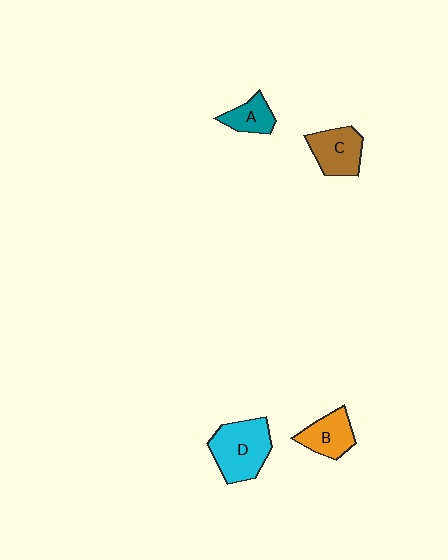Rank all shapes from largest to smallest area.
From largest to smallest: D (cyan), C (brown), B (orange), A (teal).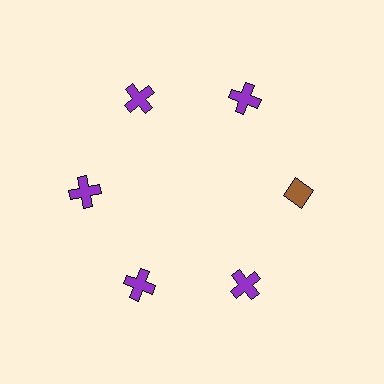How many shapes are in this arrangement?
There are 6 shapes arranged in a ring pattern.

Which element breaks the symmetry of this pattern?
The brown diamond at roughly the 3 o'clock position breaks the symmetry. All other shapes are purple crosses.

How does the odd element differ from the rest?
It differs in both color (brown instead of purple) and shape (diamond instead of cross).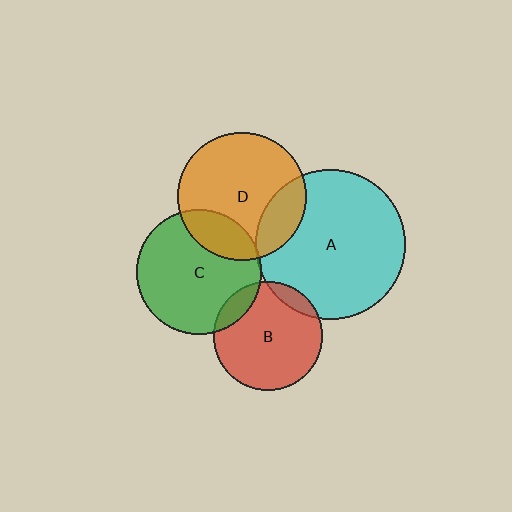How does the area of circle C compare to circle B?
Approximately 1.3 times.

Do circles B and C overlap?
Yes.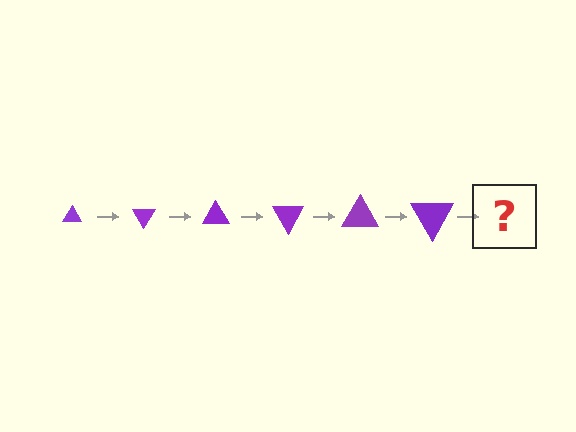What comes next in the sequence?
The next element should be a triangle, larger than the previous one and rotated 360 degrees from the start.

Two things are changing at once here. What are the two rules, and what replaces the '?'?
The two rules are that the triangle grows larger each step and it rotates 60 degrees each step. The '?' should be a triangle, larger than the previous one and rotated 360 degrees from the start.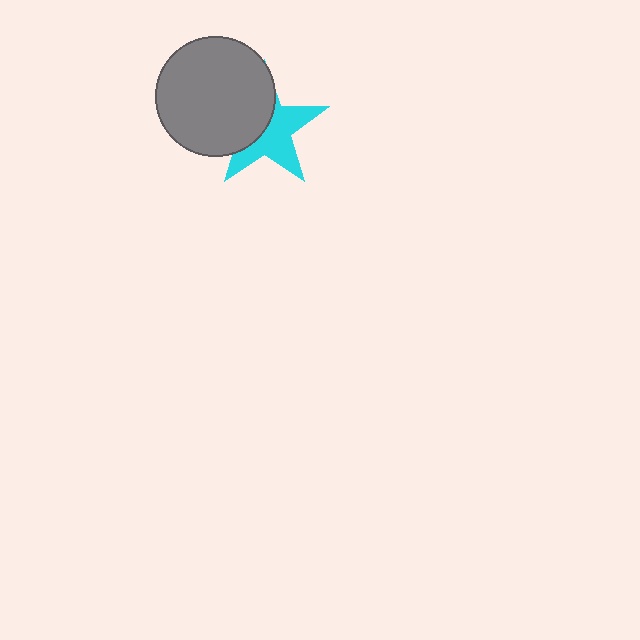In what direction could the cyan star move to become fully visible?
The cyan star could move right. That would shift it out from behind the gray circle entirely.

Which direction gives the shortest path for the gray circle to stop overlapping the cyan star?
Moving left gives the shortest separation.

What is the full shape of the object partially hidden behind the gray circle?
The partially hidden object is a cyan star.